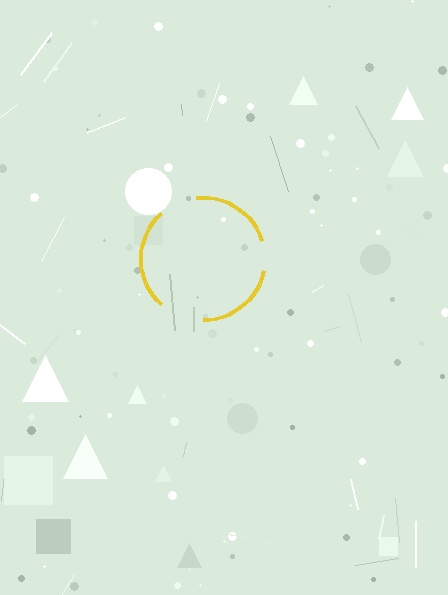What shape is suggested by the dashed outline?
The dashed outline suggests a circle.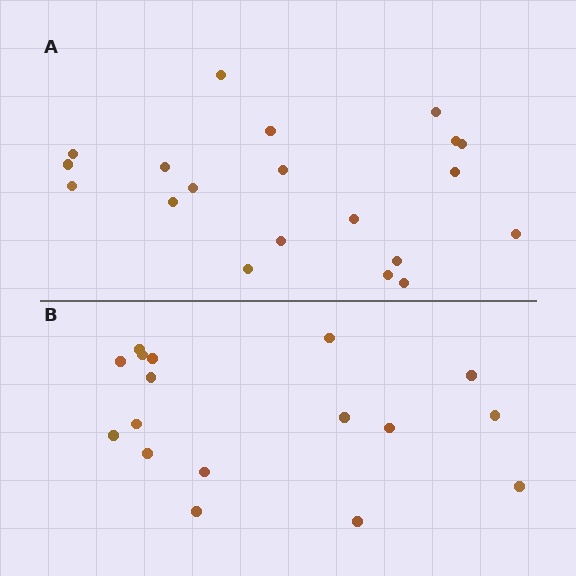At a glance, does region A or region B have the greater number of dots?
Region A (the top region) has more dots.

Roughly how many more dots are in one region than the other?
Region A has just a few more — roughly 2 or 3 more dots than region B.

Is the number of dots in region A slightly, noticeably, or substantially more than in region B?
Region A has only slightly more — the two regions are fairly close. The ratio is roughly 1.2 to 1.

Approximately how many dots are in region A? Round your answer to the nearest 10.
About 20 dots.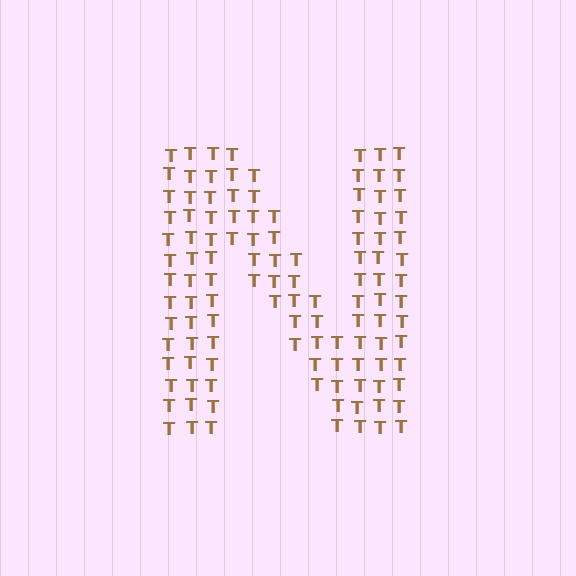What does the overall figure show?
The overall figure shows the letter N.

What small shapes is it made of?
It is made of small letter T's.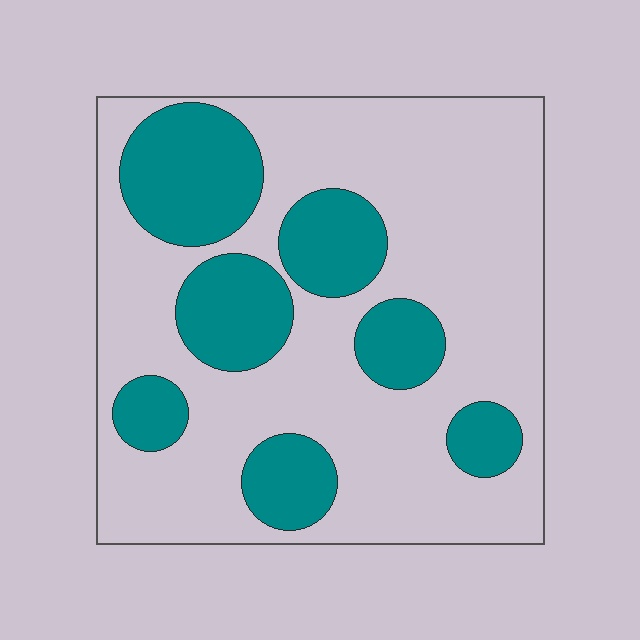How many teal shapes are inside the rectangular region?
7.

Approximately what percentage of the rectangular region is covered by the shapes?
Approximately 30%.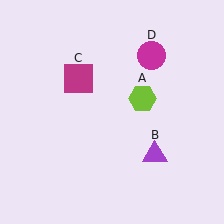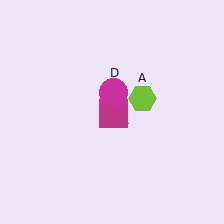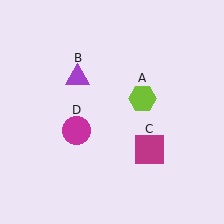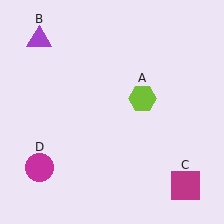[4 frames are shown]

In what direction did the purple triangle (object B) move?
The purple triangle (object B) moved up and to the left.